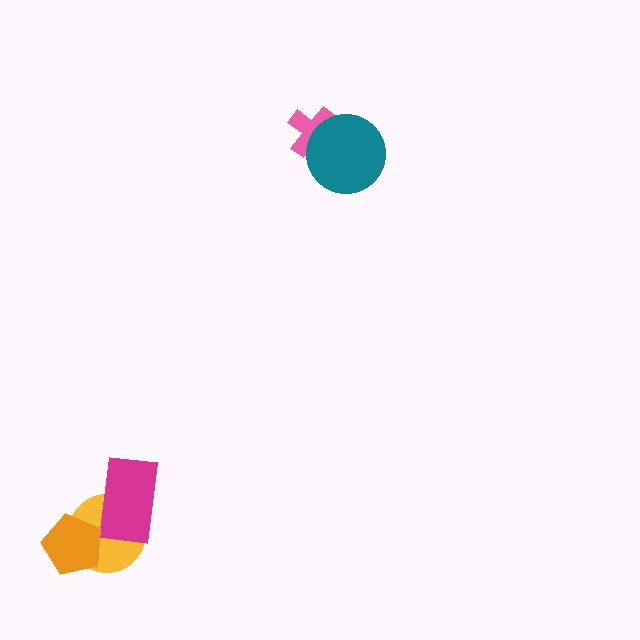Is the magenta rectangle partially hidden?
No, no other shape covers it.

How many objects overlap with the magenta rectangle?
1 object overlaps with the magenta rectangle.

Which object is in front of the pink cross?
The teal circle is in front of the pink cross.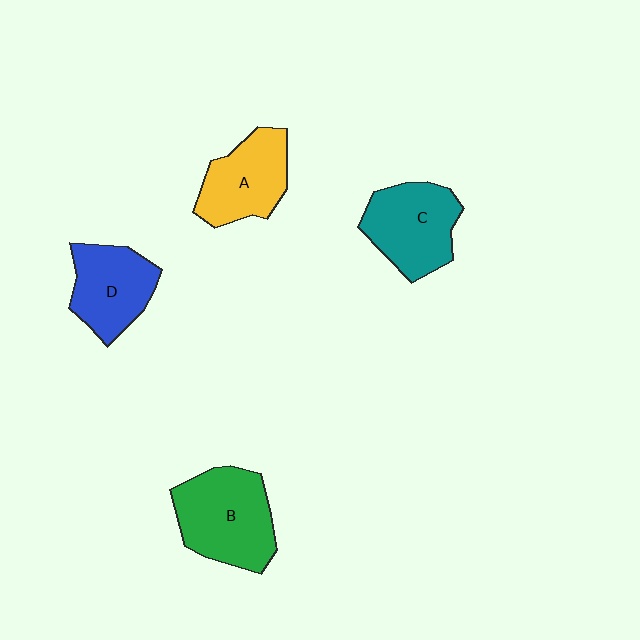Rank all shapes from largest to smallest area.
From largest to smallest: B (green), C (teal), A (yellow), D (blue).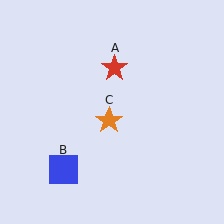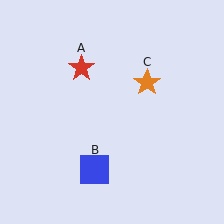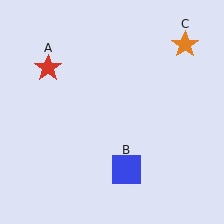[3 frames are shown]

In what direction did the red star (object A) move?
The red star (object A) moved left.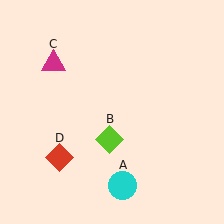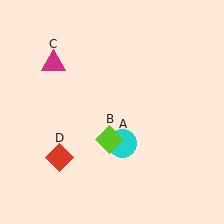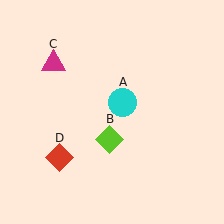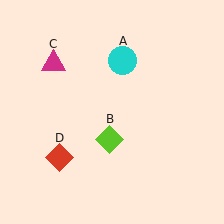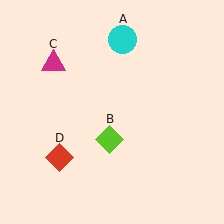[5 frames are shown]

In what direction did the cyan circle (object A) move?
The cyan circle (object A) moved up.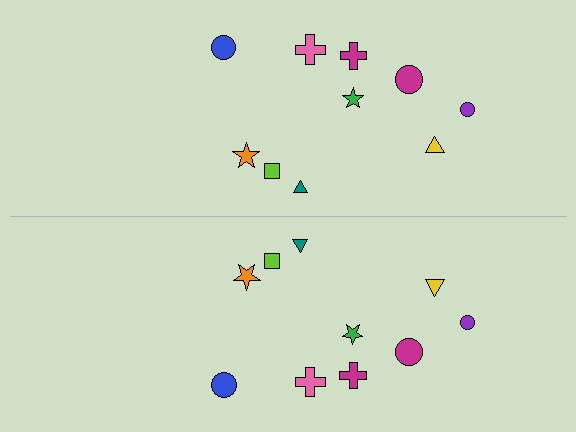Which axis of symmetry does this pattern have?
The pattern has a horizontal axis of symmetry running through the center of the image.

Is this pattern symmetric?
Yes, this pattern has bilateral (reflection) symmetry.